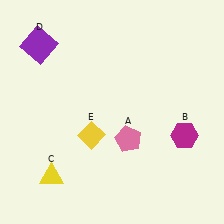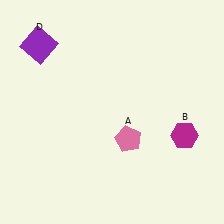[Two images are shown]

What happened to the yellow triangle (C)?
The yellow triangle (C) was removed in Image 2. It was in the bottom-left area of Image 1.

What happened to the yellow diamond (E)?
The yellow diamond (E) was removed in Image 2. It was in the bottom-left area of Image 1.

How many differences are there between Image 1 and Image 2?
There are 2 differences between the two images.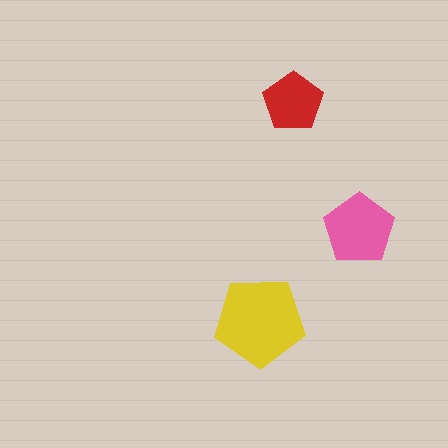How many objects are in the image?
There are 3 objects in the image.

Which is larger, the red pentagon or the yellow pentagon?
The yellow one.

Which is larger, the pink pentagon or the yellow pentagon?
The yellow one.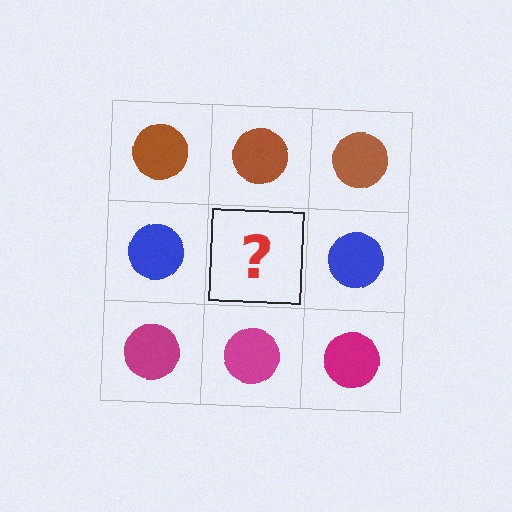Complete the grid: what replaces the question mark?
The question mark should be replaced with a blue circle.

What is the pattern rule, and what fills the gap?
The rule is that each row has a consistent color. The gap should be filled with a blue circle.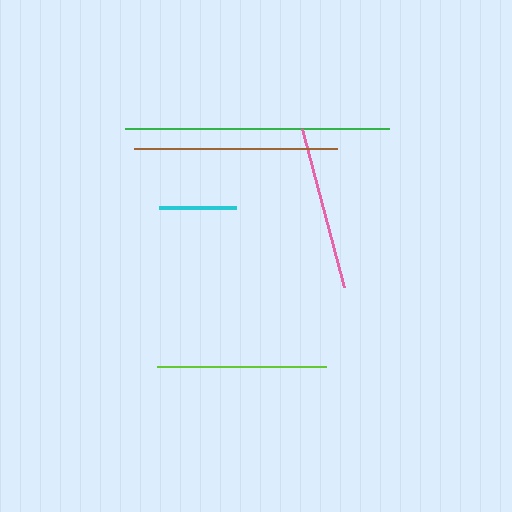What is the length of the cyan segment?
The cyan segment is approximately 77 pixels long.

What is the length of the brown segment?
The brown segment is approximately 202 pixels long.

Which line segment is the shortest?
The cyan line is the shortest at approximately 77 pixels.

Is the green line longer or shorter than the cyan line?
The green line is longer than the cyan line.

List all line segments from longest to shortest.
From longest to shortest: green, brown, lime, pink, cyan.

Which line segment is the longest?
The green line is the longest at approximately 264 pixels.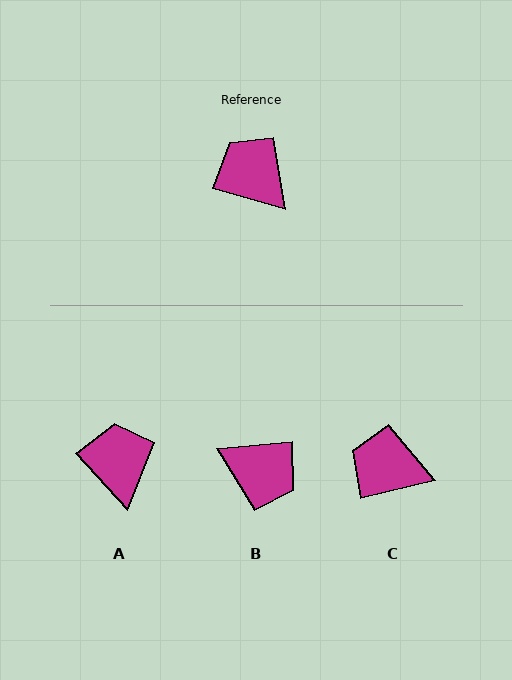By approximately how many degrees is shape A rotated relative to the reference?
Approximately 31 degrees clockwise.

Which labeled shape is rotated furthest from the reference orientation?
B, about 158 degrees away.